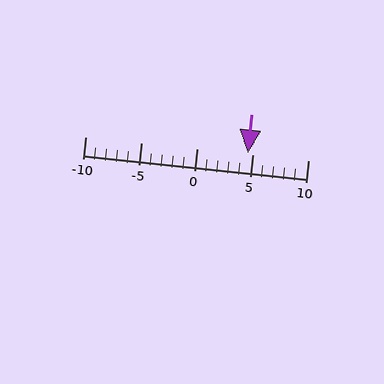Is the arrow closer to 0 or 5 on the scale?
The arrow is closer to 5.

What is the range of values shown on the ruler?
The ruler shows values from -10 to 10.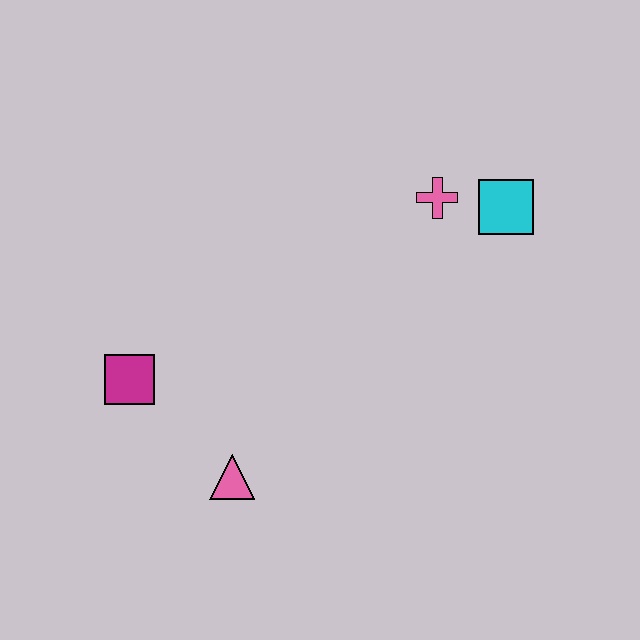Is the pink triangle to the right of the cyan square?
No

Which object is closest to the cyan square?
The pink cross is closest to the cyan square.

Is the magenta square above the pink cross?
No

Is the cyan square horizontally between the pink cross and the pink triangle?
No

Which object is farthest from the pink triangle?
The cyan square is farthest from the pink triangle.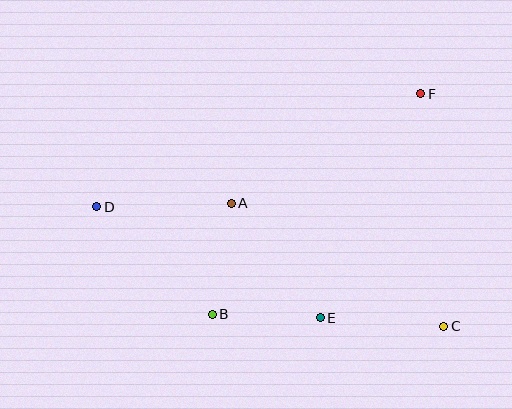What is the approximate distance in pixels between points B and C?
The distance between B and C is approximately 231 pixels.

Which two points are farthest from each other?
Points C and D are farthest from each other.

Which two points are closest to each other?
Points B and E are closest to each other.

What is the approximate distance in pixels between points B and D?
The distance between B and D is approximately 158 pixels.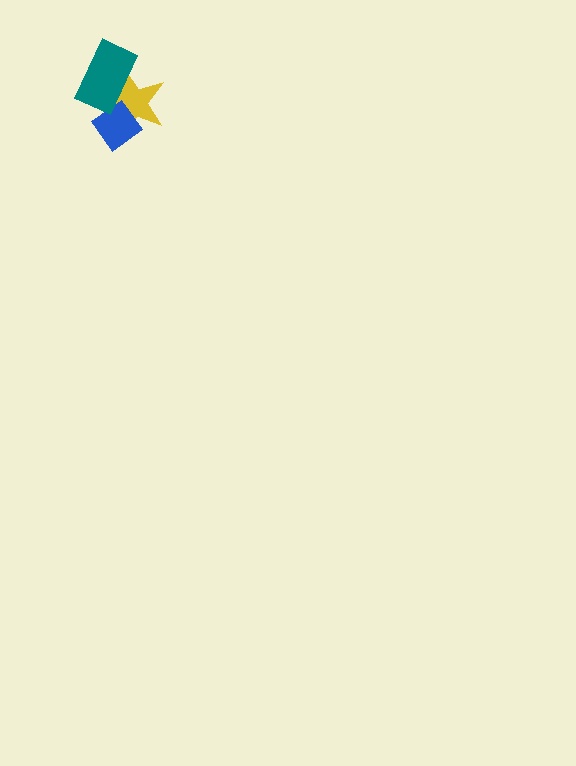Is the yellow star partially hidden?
Yes, it is partially covered by another shape.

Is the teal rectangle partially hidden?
No, no other shape covers it.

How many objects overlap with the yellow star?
2 objects overlap with the yellow star.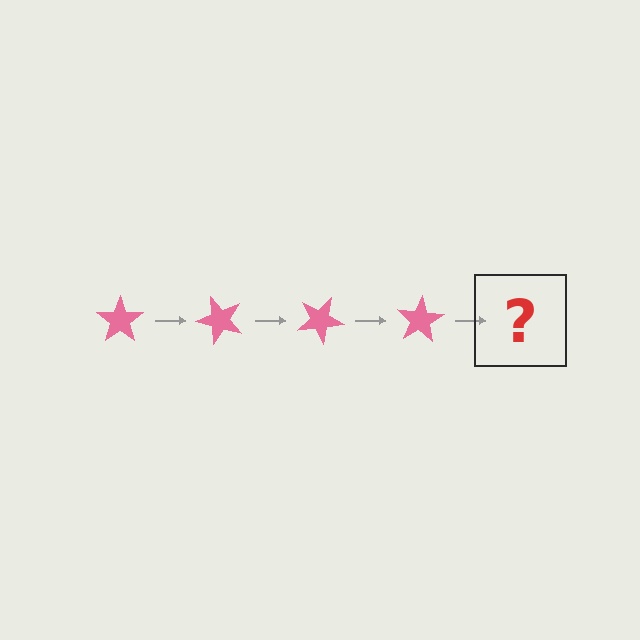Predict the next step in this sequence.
The next step is a pink star rotated 200 degrees.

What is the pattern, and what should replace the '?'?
The pattern is that the star rotates 50 degrees each step. The '?' should be a pink star rotated 200 degrees.